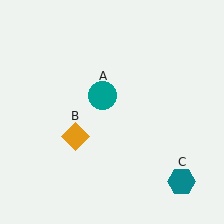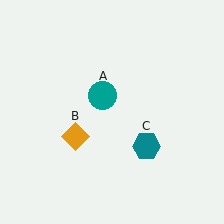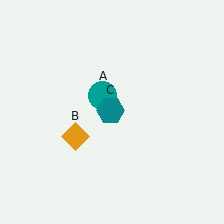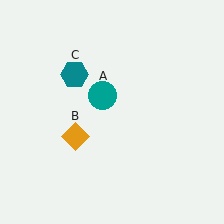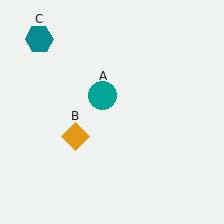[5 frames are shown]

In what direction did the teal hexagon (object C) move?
The teal hexagon (object C) moved up and to the left.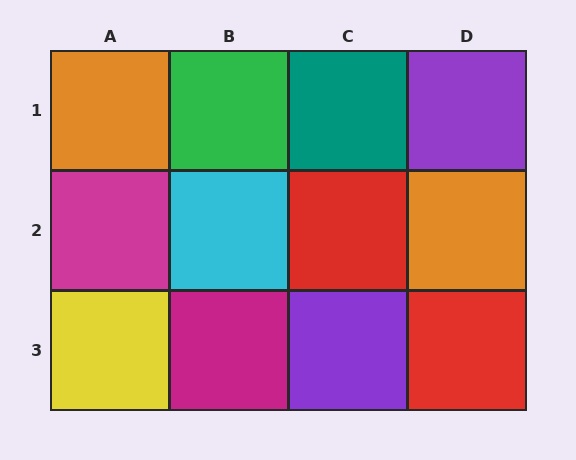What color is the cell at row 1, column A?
Orange.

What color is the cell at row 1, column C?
Teal.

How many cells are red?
2 cells are red.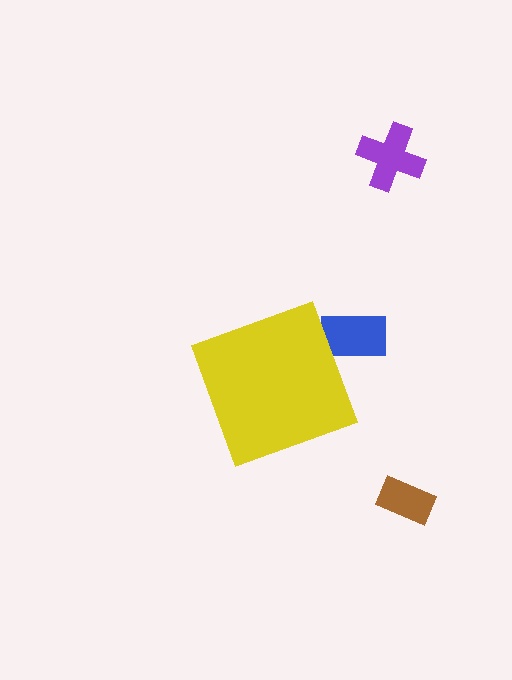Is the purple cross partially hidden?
No, the purple cross is fully visible.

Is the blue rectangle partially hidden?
Yes, the blue rectangle is partially hidden behind the yellow diamond.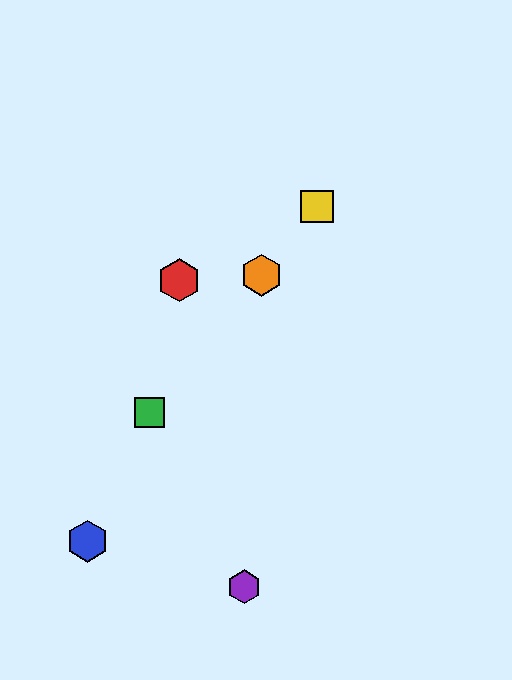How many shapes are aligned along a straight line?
3 shapes (the green square, the yellow square, the orange hexagon) are aligned along a straight line.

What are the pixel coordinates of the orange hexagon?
The orange hexagon is at (261, 275).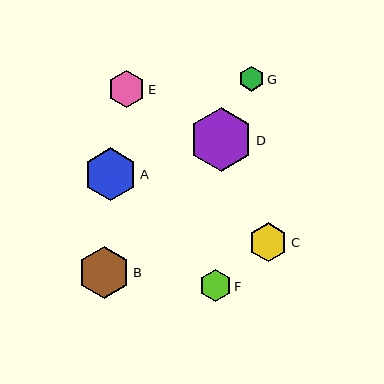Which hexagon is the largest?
Hexagon D is the largest with a size of approximately 64 pixels.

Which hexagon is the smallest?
Hexagon G is the smallest with a size of approximately 25 pixels.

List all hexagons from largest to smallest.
From largest to smallest: D, A, B, C, E, F, G.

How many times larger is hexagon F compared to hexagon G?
Hexagon F is approximately 1.3 times the size of hexagon G.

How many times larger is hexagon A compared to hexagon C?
Hexagon A is approximately 1.4 times the size of hexagon C.